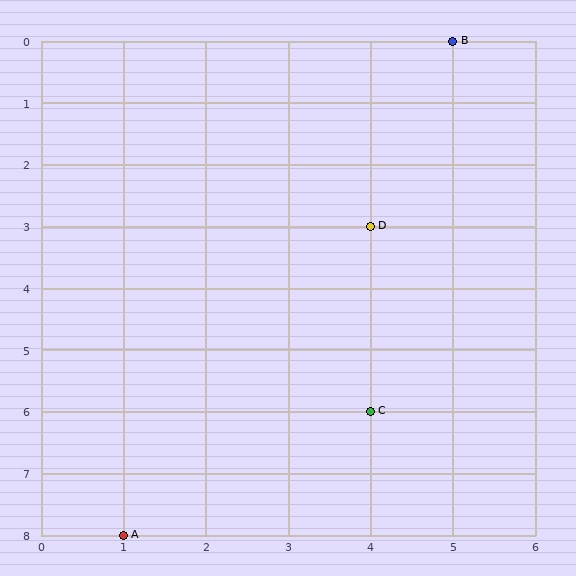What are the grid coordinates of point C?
Point C is at grid coordinates (4, 6).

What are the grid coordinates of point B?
Point B is at grid coordinates (5, 0).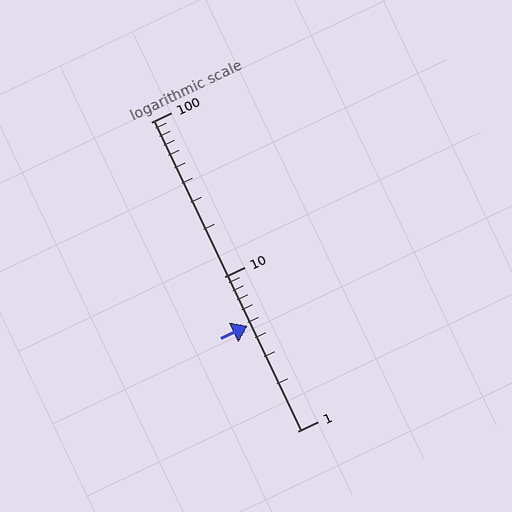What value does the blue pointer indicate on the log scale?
The pointer indicates approximately 4.8.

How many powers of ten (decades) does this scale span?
The scale spans 2 decades, from 1 to 100.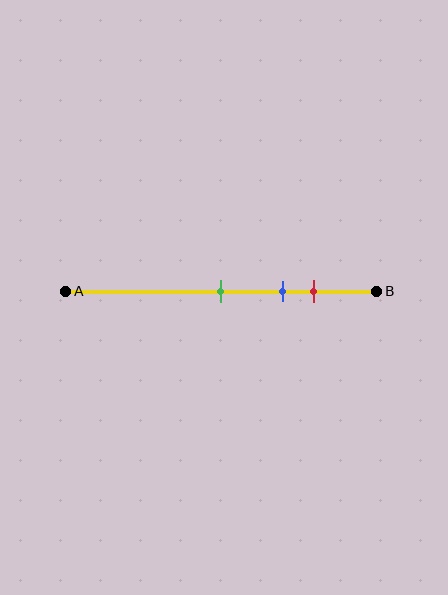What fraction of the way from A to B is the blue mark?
The blue mark is approximately 70% (0.7) of the way from A to B.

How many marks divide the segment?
There are 3 marks dividing the segment.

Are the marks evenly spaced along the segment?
Yes, the marks are approximately evenly spaced.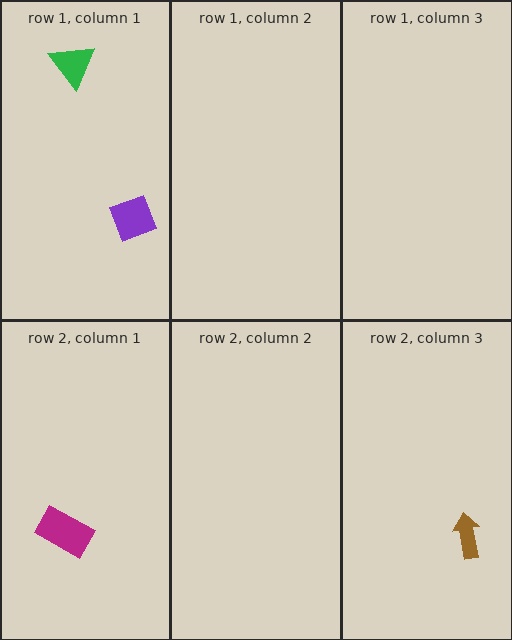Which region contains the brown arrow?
The row 2, column 3 region.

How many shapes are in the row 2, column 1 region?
1.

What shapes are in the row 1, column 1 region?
The purple diamond, the green triangle.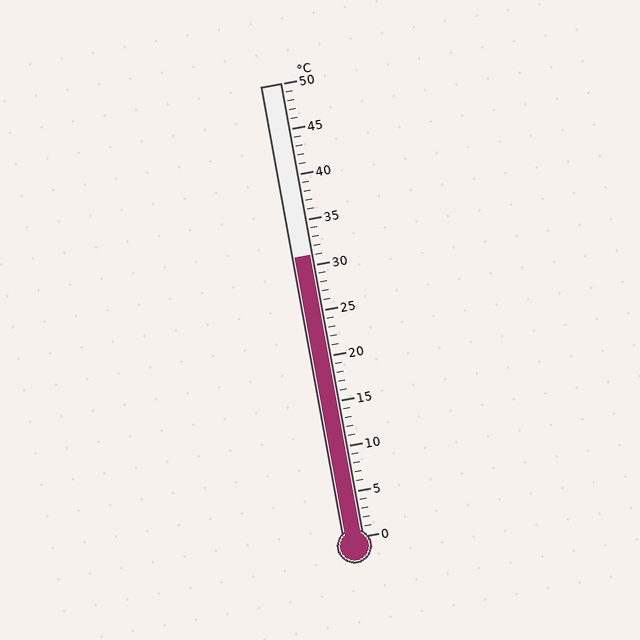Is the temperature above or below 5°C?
The temperature is above 5°C.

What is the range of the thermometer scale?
The thermometer scale ranges from 0°C to 50°C.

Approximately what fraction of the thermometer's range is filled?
The thermometer is filled to approximately 60% of its range.